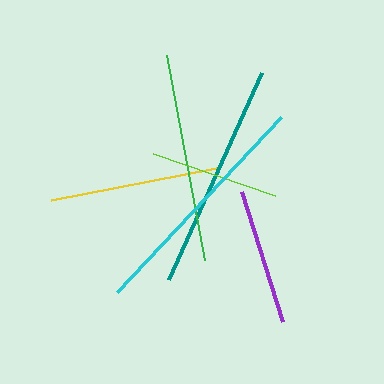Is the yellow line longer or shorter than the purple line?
The yellow line is longer than the purple line.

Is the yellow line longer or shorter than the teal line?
The teal line is longer than the yellow line.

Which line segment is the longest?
The cyan line is the longest at approximately 240 pixels.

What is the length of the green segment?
The green segment is approximately 209 pixels long.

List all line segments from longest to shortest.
From longest to shortest: cyan, teal, green, yellow, purple, lime.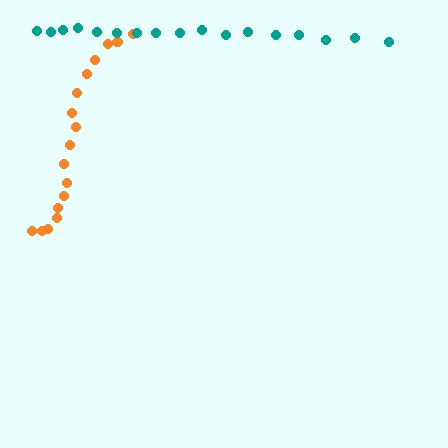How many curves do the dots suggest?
There are 2 distinct paths.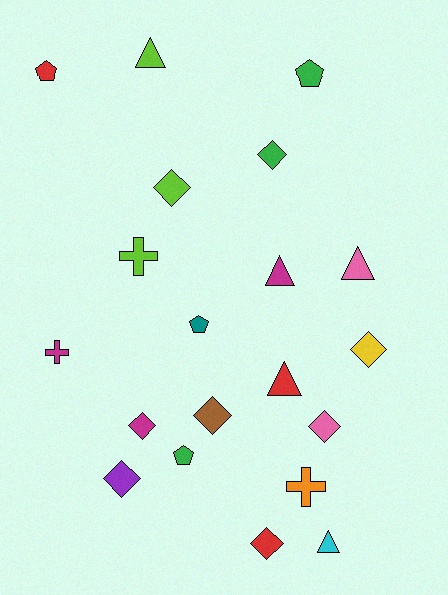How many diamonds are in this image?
There are 8 diamonds.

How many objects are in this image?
There are 20 objects.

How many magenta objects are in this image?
There are 3 magenta objects.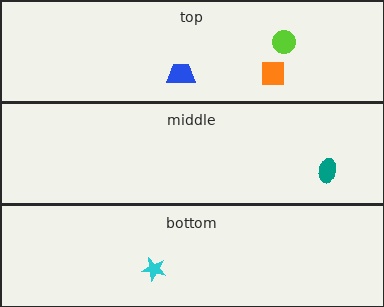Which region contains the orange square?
The top region.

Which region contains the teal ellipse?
The middle region.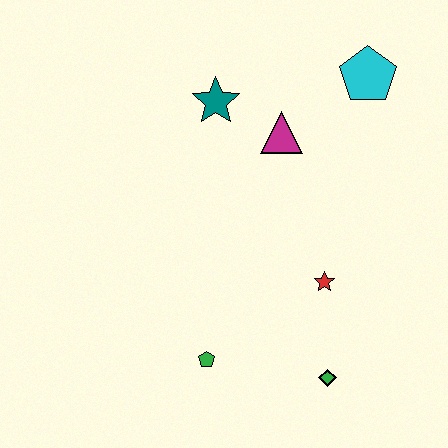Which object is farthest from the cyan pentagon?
The green pentagon is farthest from the cyan pentagon.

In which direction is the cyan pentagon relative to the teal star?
The cyan pentagon is to the right of the teal star.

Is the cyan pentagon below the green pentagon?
No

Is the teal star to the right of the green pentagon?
Yes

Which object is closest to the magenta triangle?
The teal star is closest to the magenta triangle.